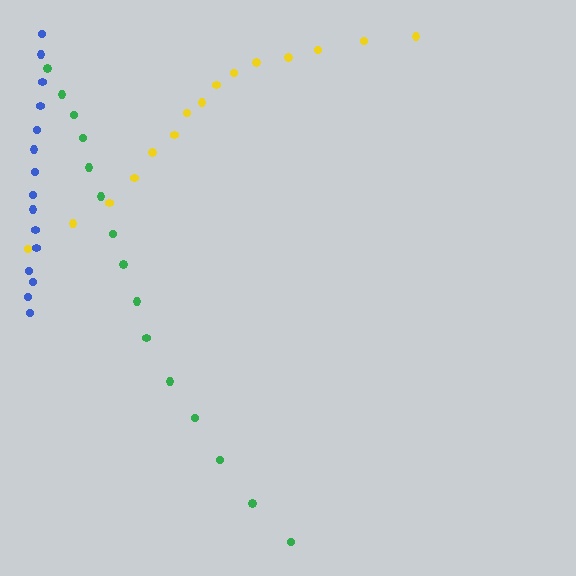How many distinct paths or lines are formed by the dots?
There are 3 distinct paths.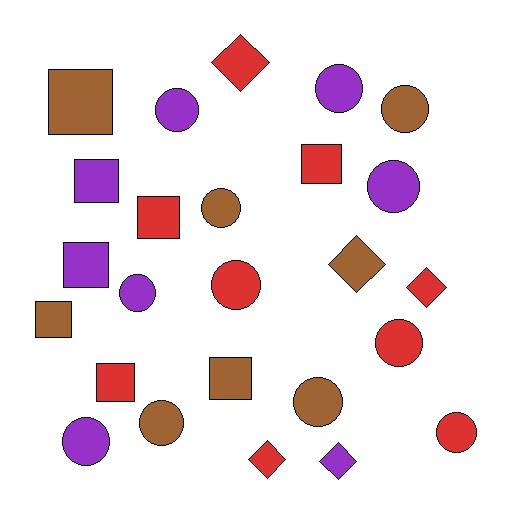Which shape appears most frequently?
Circle, with 12 objects.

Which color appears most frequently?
Red, with 9 objects.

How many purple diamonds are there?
There is 1 purple diamond.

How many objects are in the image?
There are 25 objects.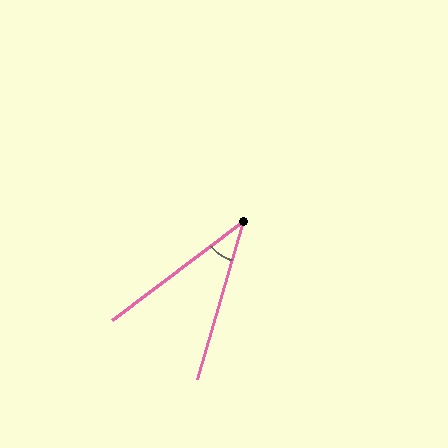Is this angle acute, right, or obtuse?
It is acute.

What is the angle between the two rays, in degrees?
Approximately 37 degrees.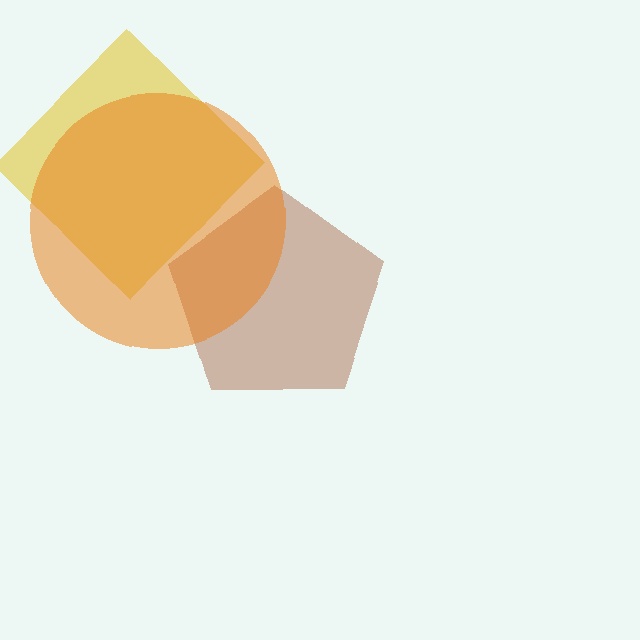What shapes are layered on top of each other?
The layered shapes are: a brown pentagon, a yellow diamond, an orange circle.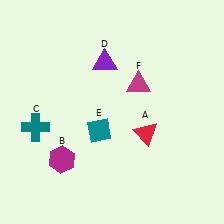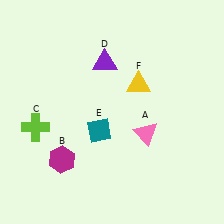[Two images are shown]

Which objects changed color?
A changed from red to pink. C changed from teal to lime. F changed from magenta to yellow.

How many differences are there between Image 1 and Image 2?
There are 3 differences between the two images.